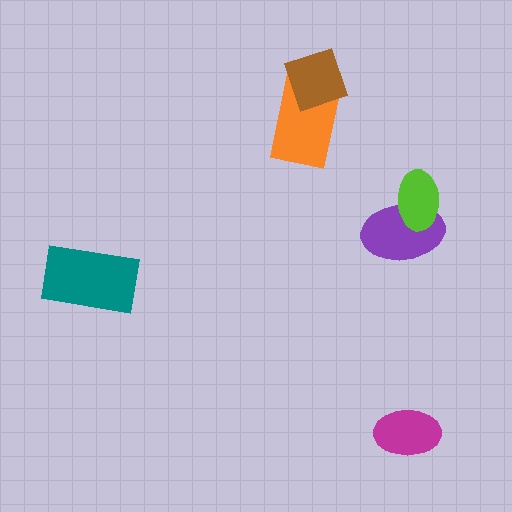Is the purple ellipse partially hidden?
Yes, it is partially covered by another shape.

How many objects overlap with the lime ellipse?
1 object overlaps with the lime ellipse.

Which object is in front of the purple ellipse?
The lime ellipse is in front of the purple ellipse.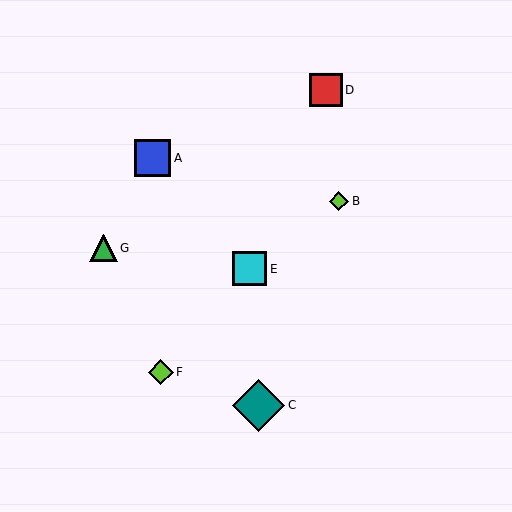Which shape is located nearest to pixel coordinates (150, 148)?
The blue square (labeled A) at (152, 158) is nearest to that location.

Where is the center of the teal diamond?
The center of the teal diamond is at (258, 406).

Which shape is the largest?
The teal diamond (labeled C) is the largest.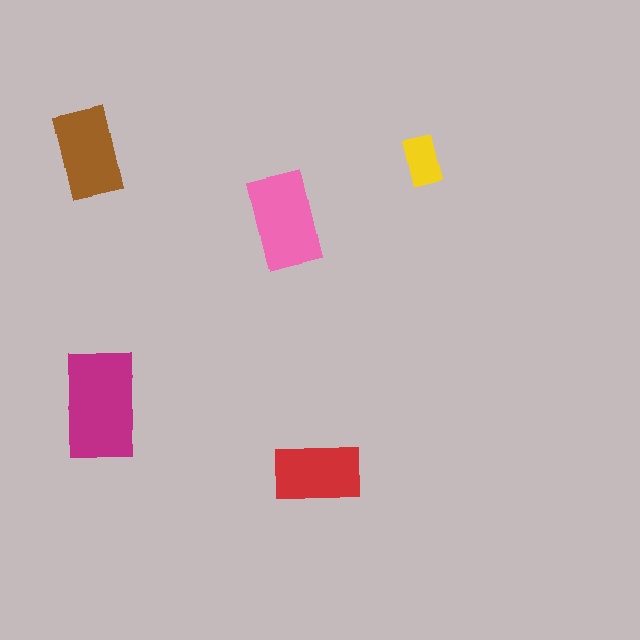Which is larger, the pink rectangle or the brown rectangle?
The pink one.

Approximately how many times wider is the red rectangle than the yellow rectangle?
About 1.5 times wider.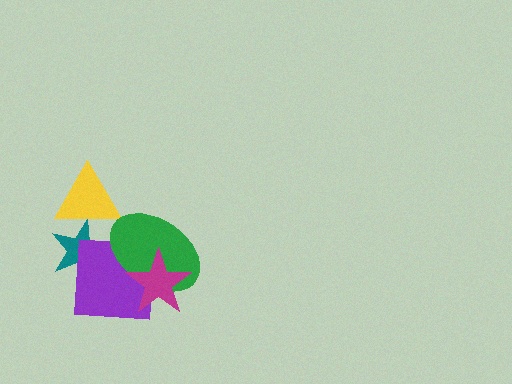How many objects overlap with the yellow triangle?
1 object overlaps with the yellow triangle.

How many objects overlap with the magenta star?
2 objects overlap with the magenta star.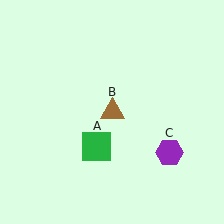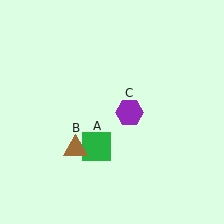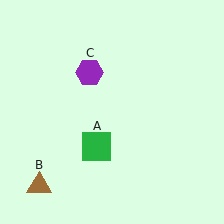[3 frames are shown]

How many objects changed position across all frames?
2 objects changed position: brown triangle (object B), purple hexagon (object C).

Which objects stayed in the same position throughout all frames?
Green square (object A) remained stationary.